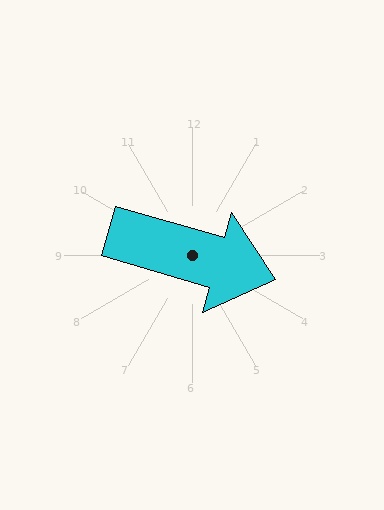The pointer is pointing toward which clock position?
Roughly 4 o'clock.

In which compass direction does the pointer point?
East.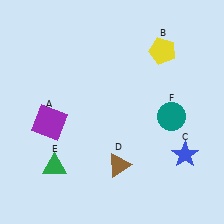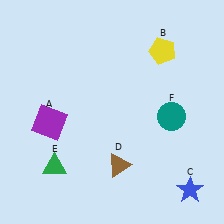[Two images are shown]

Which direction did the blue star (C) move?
The blue star (C) moved down.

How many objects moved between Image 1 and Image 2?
1 object moved between the two images.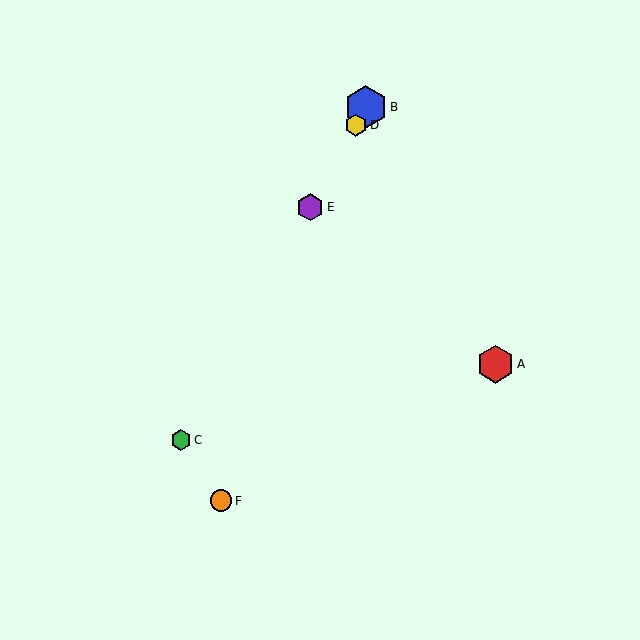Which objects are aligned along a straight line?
Objects B, C, D, E are aligned along a straight line.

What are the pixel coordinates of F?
Object F is at (221, 501).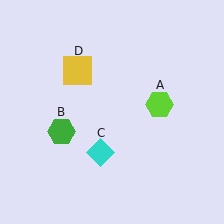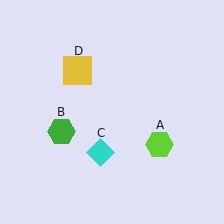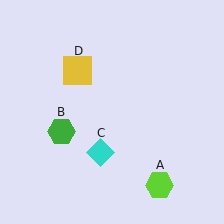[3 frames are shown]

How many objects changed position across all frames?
1 object changed position: lime hexagon (object A).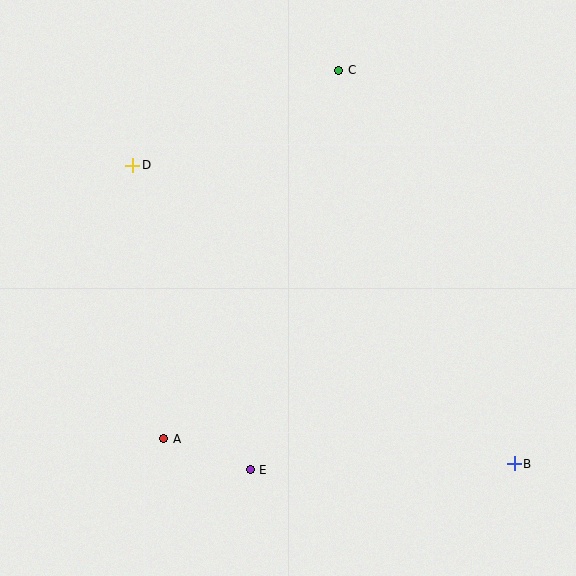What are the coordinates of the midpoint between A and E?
The midpoint between A and E is at (207, 454).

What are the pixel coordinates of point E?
Point E is at (250, 470).